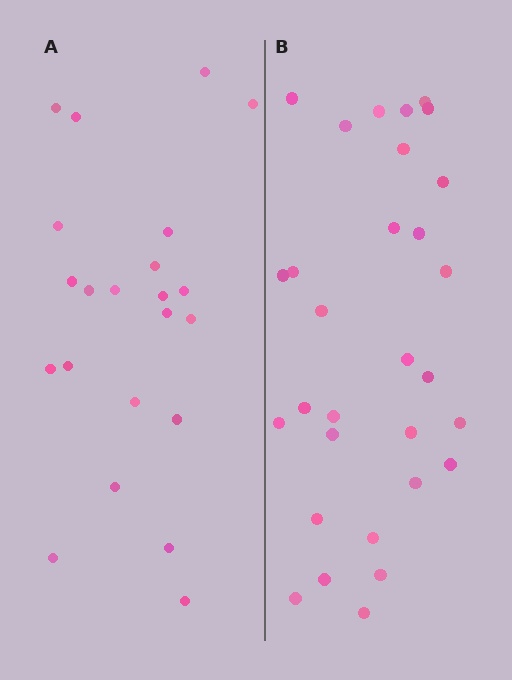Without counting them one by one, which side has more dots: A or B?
Region B (the right region) has more dots.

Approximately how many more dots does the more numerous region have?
Region B has roughly 8 or so more dots than region A.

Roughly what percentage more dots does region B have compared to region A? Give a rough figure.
About 35% more.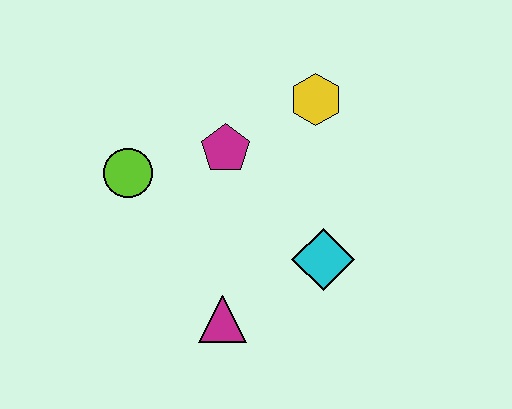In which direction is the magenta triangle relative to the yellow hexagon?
The magenta triangle is below the yellow hexagon.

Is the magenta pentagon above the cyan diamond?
Yes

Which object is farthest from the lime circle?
The cyan diamond is farthest from the lime circle.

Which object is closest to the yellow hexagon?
The magenta pentagon is closest to the yellow hexagon.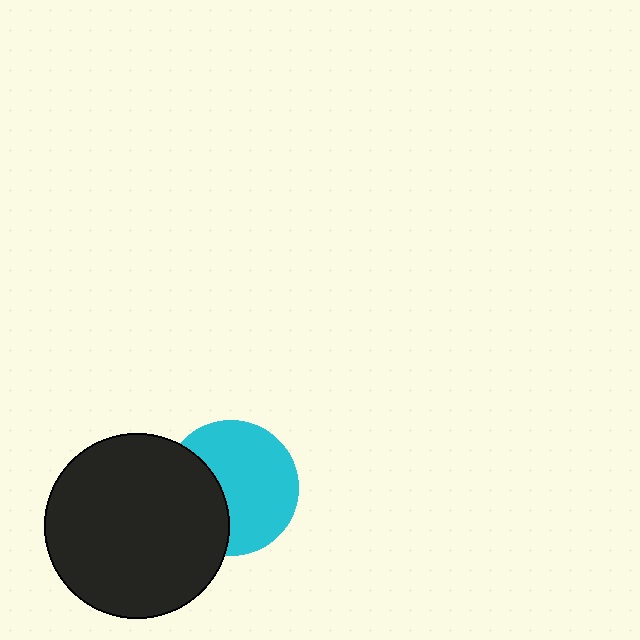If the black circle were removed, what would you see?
You would see the complete cyan circle.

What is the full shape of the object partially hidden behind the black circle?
The partially hidden object is a cyan circle.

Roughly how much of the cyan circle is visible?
Most of it is visible (roughly 65%).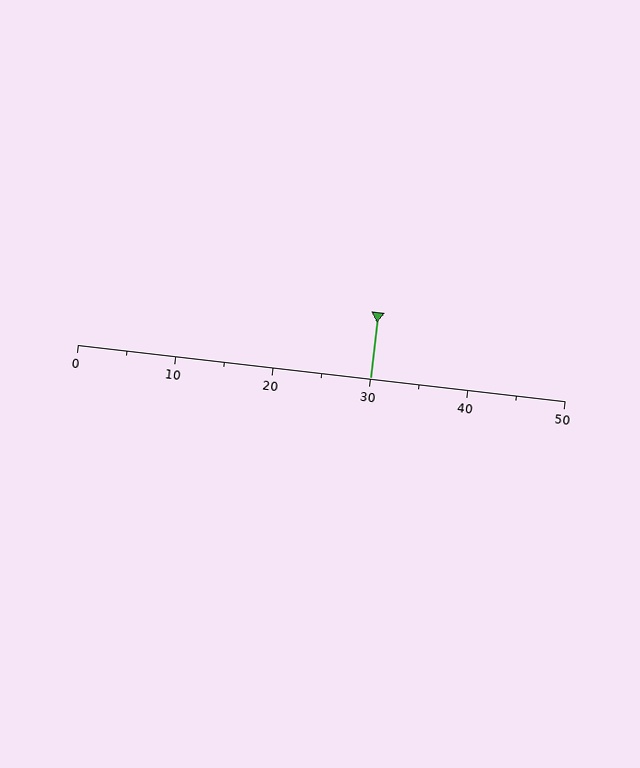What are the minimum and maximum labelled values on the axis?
The axis runs from 0 to 50.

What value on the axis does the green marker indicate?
The marker indicates approximately 30.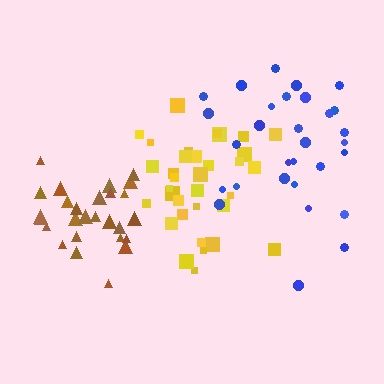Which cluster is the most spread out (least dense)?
Blue.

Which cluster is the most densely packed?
Brown.